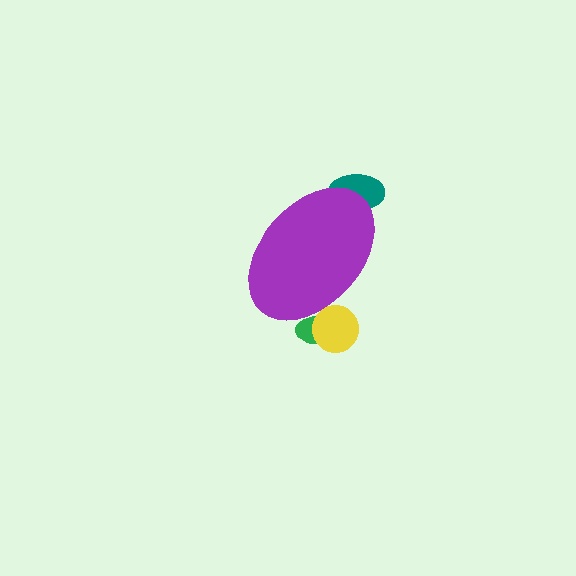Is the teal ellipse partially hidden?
Yes, the teal ellipse is partially hidden behind the purple ellipse.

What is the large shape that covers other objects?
A purple ellipse.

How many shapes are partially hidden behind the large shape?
3 shapes are partially hidden.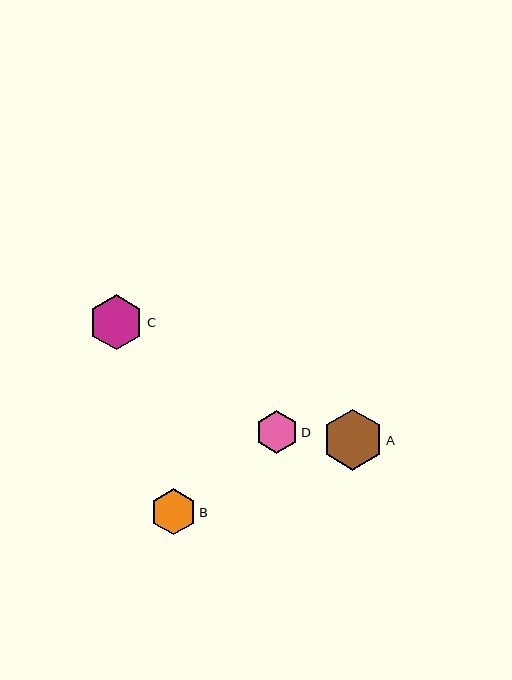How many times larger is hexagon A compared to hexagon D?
Hexagon A is approximately 1.4 times the size of hexagon D.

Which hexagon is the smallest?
Hexagon D is the smallest with a size of approximately 42 pixels.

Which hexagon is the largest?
Hexagon A is the largest with a size of approximately 61 pixels.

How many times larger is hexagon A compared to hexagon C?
Hexagon A is approximately 1.1 times the size of hexagon C.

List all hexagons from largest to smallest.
From largest to smallest: A, C, B, D.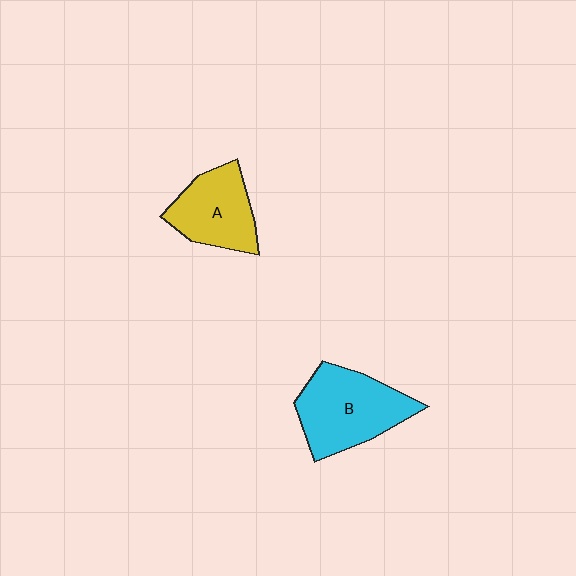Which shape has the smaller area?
Shape A (yellow).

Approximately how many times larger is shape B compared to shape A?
Approximately 1.3 times.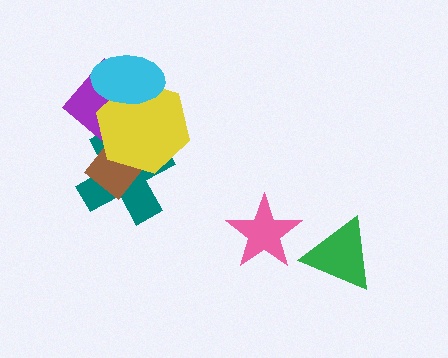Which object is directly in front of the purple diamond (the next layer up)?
The brown diamond is directly in front of the purple diamond.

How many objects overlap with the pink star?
0 objects overlap with the pink star.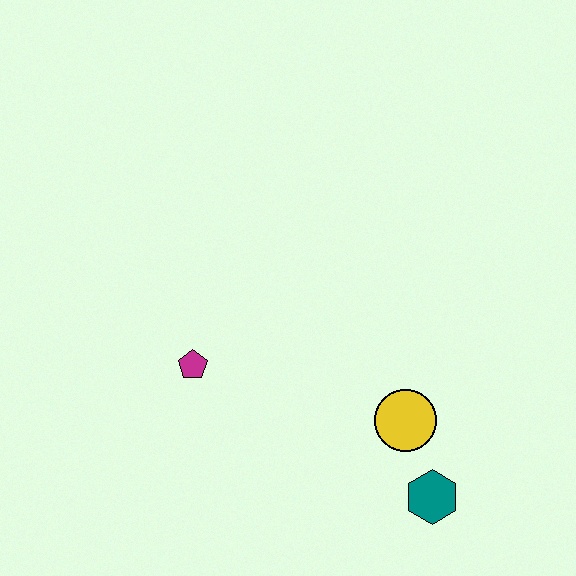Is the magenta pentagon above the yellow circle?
Yes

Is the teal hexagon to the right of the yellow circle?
Yes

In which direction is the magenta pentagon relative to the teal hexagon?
The magenta pentagon is to the left of the teal hexagon.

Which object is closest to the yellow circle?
The teal hexagon is closest to the yellow circle.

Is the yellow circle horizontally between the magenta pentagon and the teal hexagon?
Yes